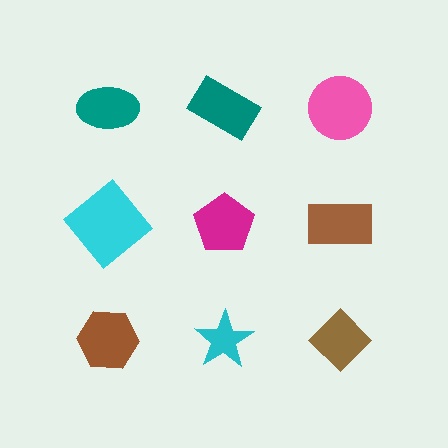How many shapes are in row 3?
3 shapes.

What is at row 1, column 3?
A pink circle.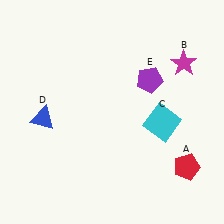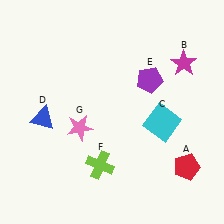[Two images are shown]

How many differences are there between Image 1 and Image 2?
There are 2 differences between the two images.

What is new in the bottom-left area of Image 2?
A pink star (G) was added in the bottom-left area of Image 2.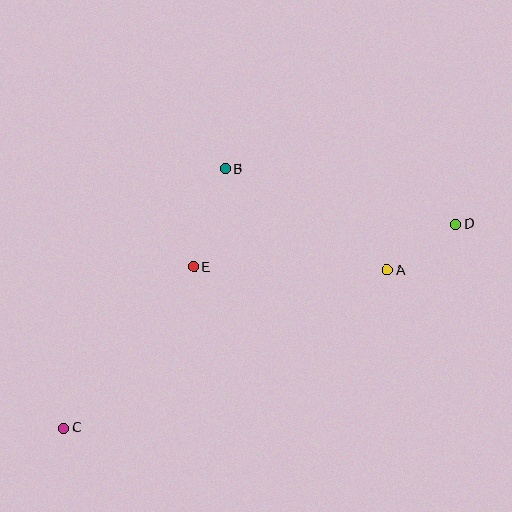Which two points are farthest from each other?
Points C and D are farthest from each other.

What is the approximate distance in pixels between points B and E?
The distance between B and E is approximately 103 pixels.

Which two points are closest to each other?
Points A and D are closest to each other.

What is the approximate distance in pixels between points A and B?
The distance between A and B is approximately 191 pixels.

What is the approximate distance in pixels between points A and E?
The distance between A and E is approximately 194 pixels.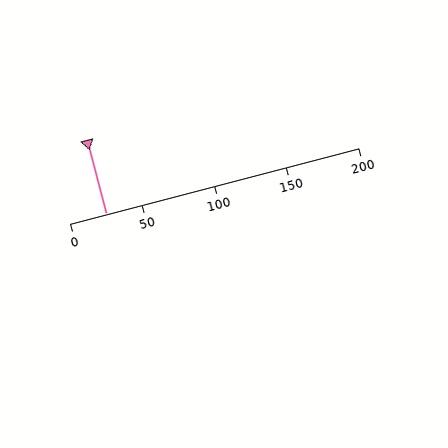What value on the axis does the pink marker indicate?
The marker indicates approximately 25.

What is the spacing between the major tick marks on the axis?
The major ticks are spaced 50 apart.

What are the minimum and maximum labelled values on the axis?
The axis runs from 0 to 200.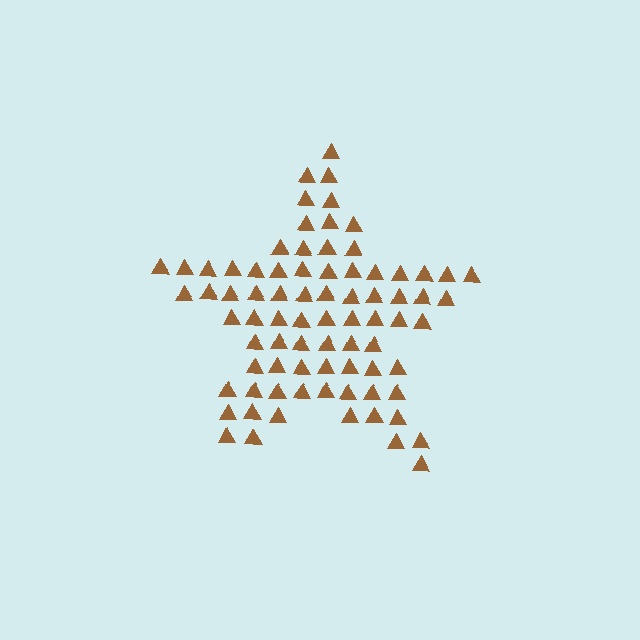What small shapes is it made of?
It is made of small triangles.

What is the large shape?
The large shape is a star.